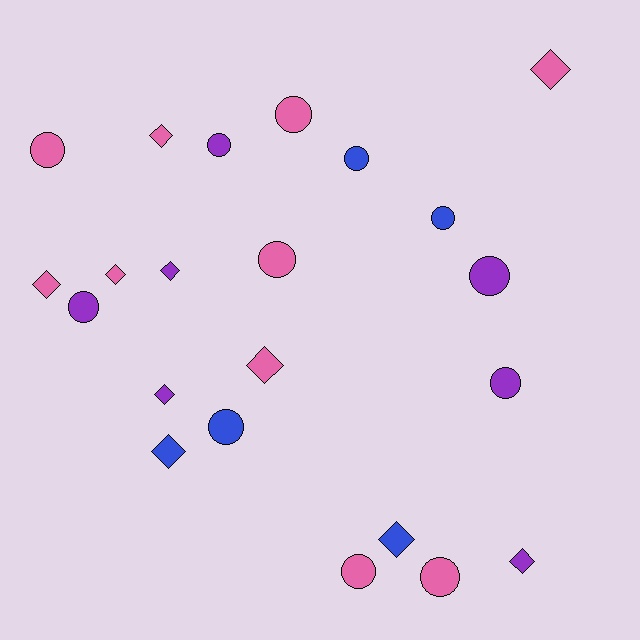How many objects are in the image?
There are 22 objects.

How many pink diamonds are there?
There are 5 pink diamonds.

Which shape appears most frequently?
Circle, with 12 objects.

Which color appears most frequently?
Pink, with 10 objects.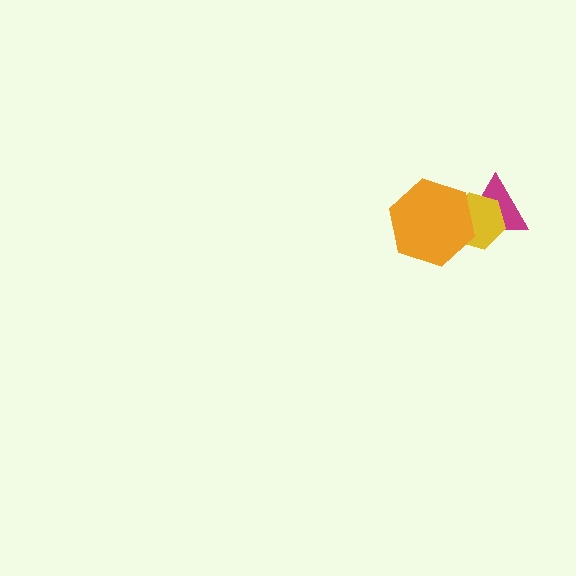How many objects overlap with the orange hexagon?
2 objects overlap with the orange hexagon.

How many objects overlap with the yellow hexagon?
2 objects overlap with the yellow hexagon.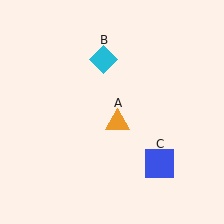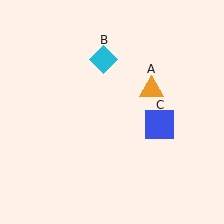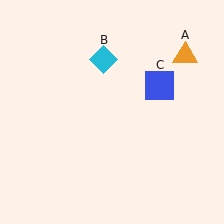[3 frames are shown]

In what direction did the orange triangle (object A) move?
The orange triangle (object A) moved up and to the right.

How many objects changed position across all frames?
2 objects changed position: orange triangle (object A), blue square (object C).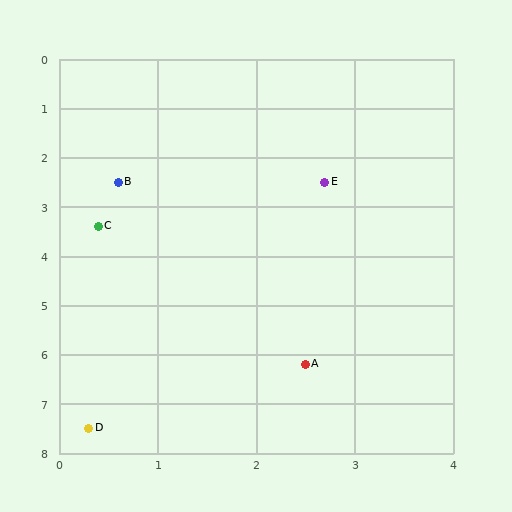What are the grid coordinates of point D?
Point D is at approximately (0.3, 7.5).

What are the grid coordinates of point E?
Point E is at approximately (2.7, 2.5).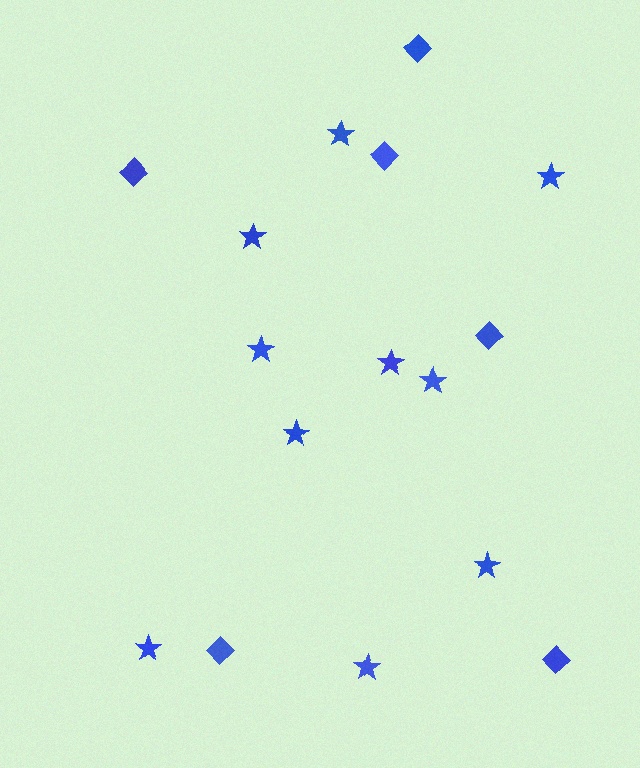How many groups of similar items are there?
There are 2 groups: one group of stars (10) and one group of diamonds (6).